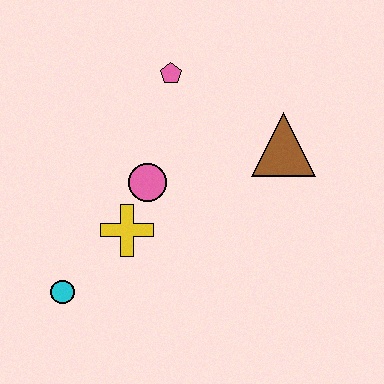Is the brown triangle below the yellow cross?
No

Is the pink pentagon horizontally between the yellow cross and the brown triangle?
Yes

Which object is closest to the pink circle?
The yellow cross is closest to the pink circle.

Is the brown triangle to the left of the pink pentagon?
No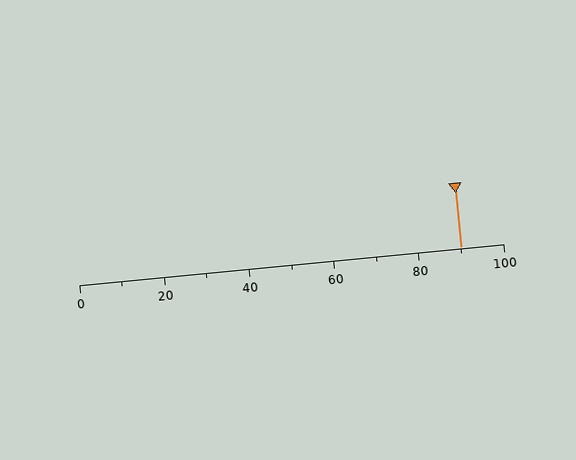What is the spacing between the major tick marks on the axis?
The major ticks are spaced 20 apart.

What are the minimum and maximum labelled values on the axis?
The axis runs from 0 to 100.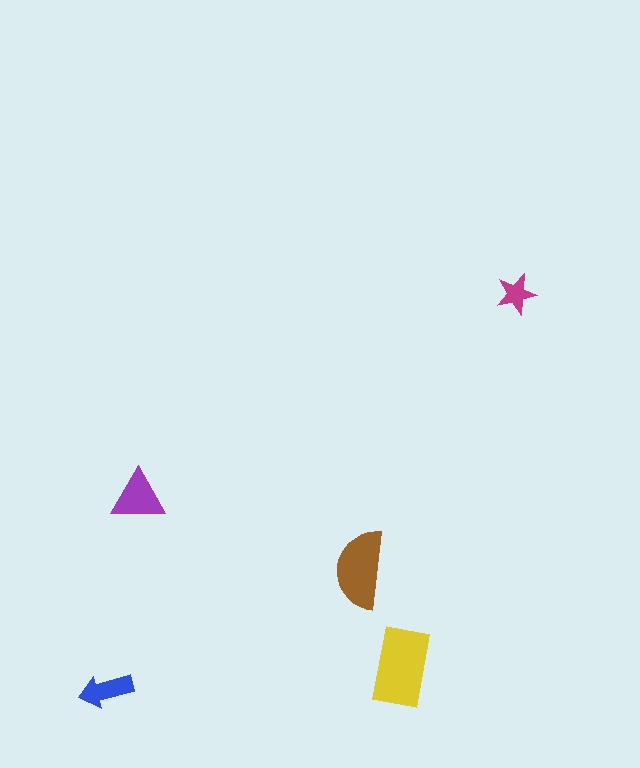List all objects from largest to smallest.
The yellow rectangle, the brown semicircle, the purple triangle, the blue arrow, the magenta star.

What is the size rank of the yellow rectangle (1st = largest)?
1st.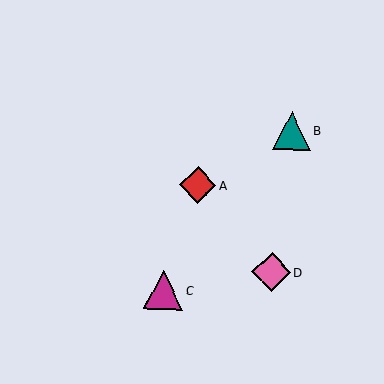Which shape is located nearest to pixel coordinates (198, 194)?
The red diamond (labeled A) at (198, 185) is nearest to that location.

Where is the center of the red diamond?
The center of the red diamond is at (198, 185).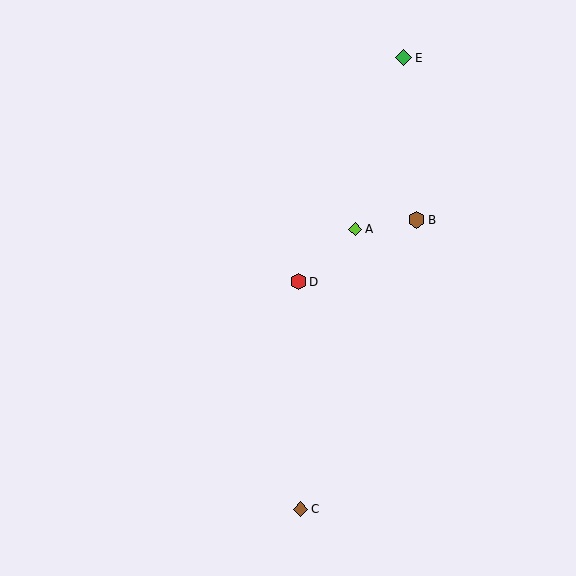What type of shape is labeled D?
Shape D is a red hexagon.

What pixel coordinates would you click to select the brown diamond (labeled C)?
Click at (300, 509) to select the brown diamond C.